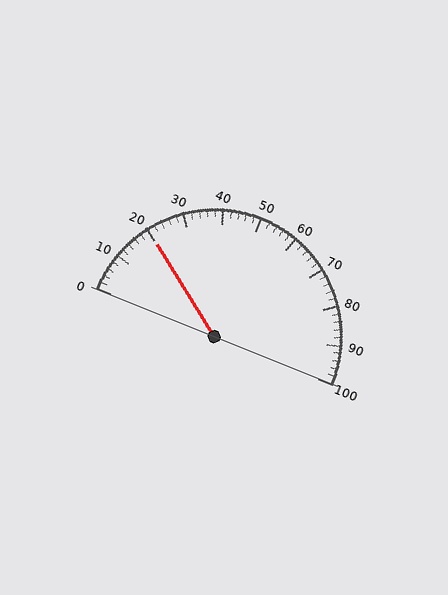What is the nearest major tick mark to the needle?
The nearest major tick mark is 20.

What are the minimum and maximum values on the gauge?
The gauge ranges from 0 to 100.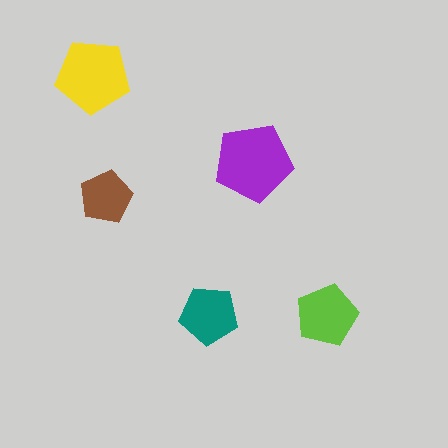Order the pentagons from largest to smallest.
the purple one, the yellow one, the lime one, the teal one, the brown one.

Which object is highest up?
The yellow pentagon is topmost.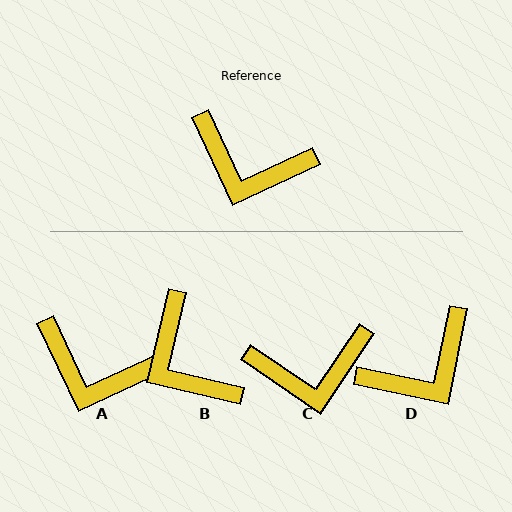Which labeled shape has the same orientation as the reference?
A.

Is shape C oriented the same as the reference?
No, it is off by about 31 degrees.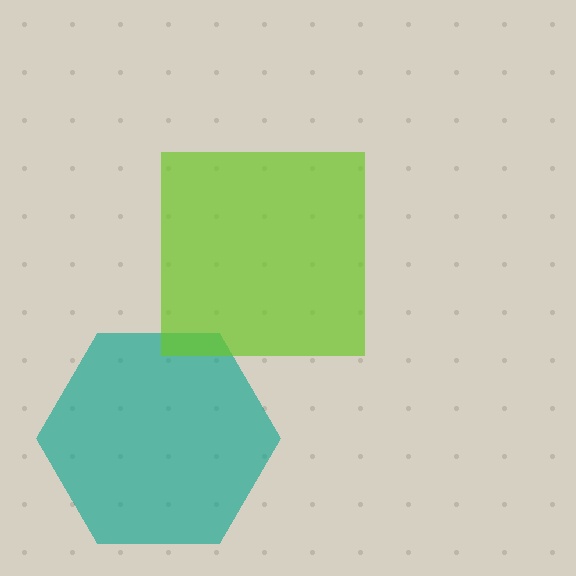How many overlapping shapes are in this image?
There are 2 overlapping shapes in the image.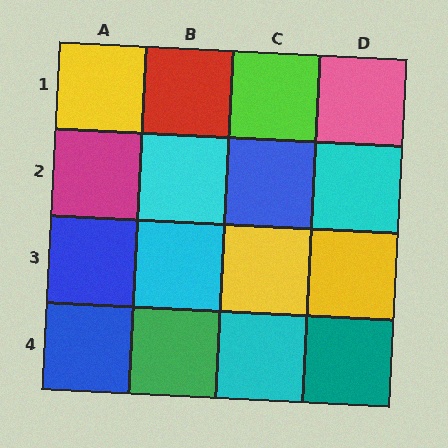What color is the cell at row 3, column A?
Blue.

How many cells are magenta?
1 cell is magenta.